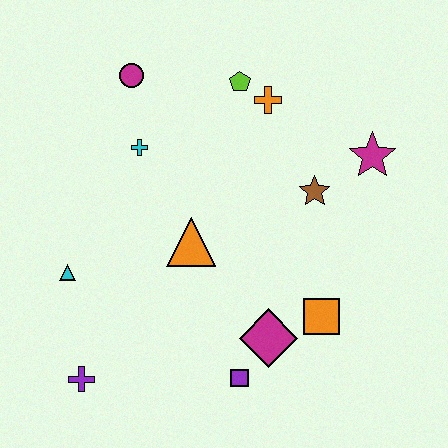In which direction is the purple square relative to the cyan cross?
The purple square is below the cyan cross.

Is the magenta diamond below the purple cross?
No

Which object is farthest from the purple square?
The magenta circle is farthest from the purple square.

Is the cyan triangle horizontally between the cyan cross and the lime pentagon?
No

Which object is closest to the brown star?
The magenta star is closest to the brown star.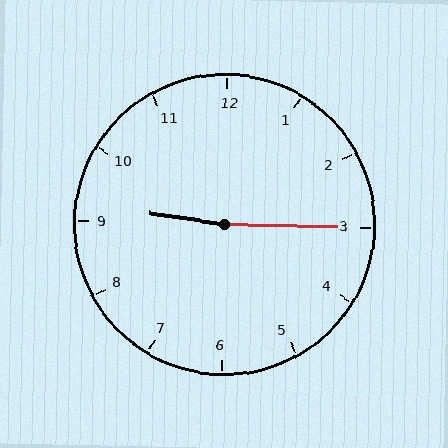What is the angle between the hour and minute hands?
Approximately 172 degrees.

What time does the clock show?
9:15.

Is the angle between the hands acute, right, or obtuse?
It is obtuse.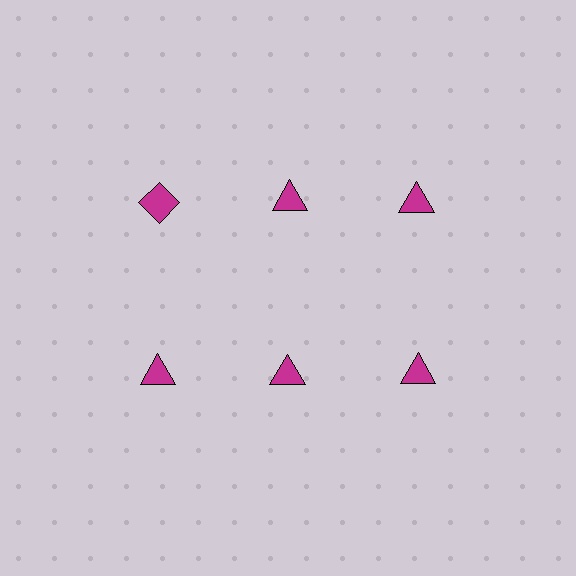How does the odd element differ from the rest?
It has a different shape: diamond instead of triangle.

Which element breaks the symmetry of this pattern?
The magenta diamond in the top row, leftmost column breaks the symmetry. All other shapes are magenta triangles.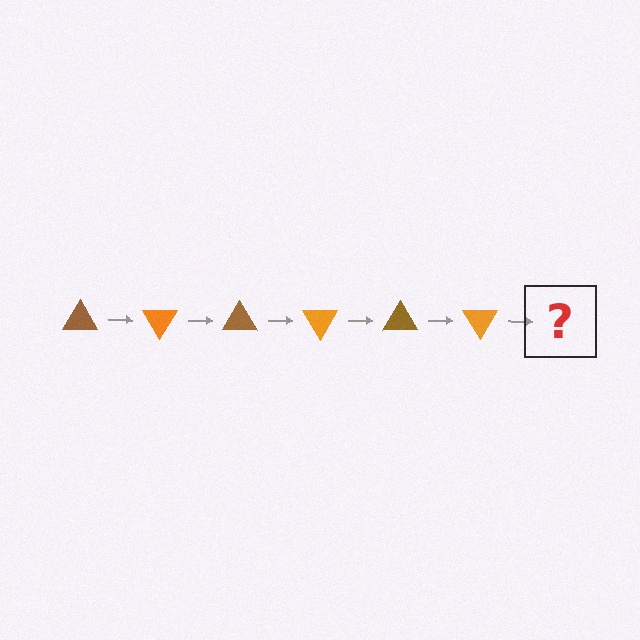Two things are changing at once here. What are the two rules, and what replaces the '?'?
The two rules are that it rotates 60 degrees each step and the color cycles through brown and orange. The '?' should be a brown triangle, rotated 360 degrees from the start.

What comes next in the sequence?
The next element should be a brown triangle, rotated 360 degrees from the start.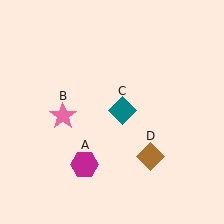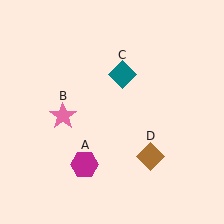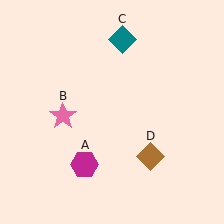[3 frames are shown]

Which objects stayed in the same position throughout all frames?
Magenta hexagon (object A) and pink star (object B) and brown diamond (object D) remained stationary.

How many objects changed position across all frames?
1 object changed position: teal diamond (object C).